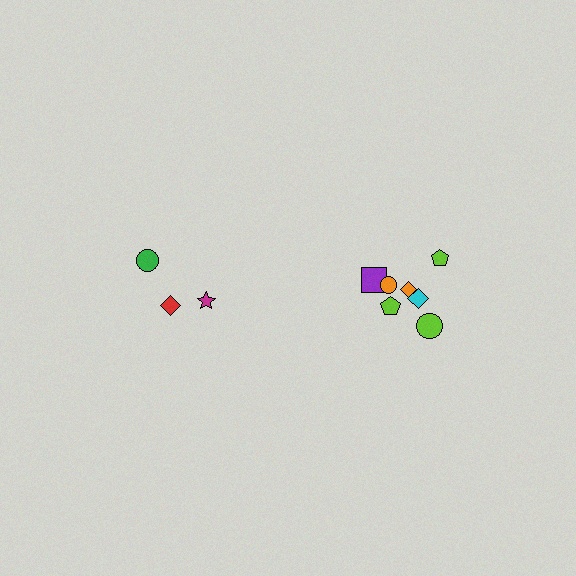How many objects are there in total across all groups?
There are 10 objects.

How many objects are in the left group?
There are 3 objects.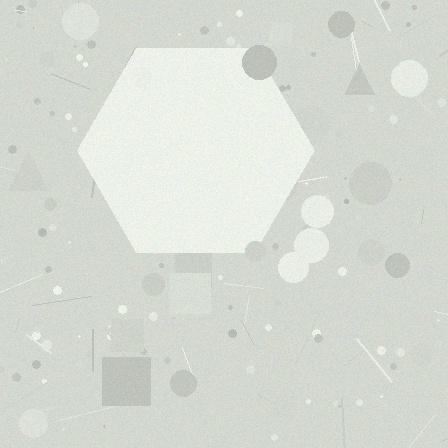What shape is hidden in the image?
A hexagon is hidden in the image.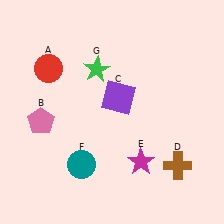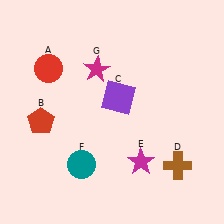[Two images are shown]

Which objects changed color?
B changed from pink to red. G changed from green to magenta.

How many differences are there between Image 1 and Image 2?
There are 2 differences between the two images.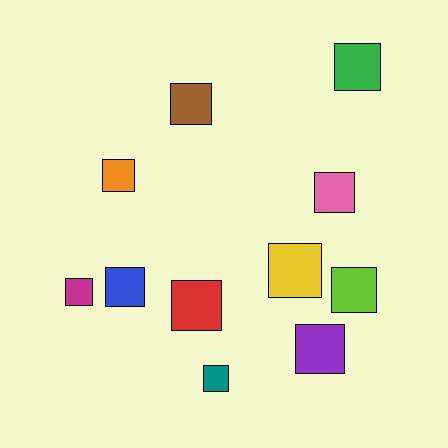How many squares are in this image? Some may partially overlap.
There are 11 squares.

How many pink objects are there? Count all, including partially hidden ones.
There is 1 pink object.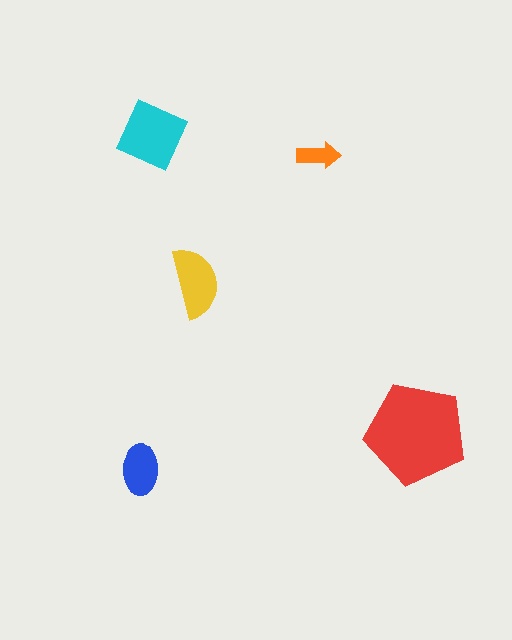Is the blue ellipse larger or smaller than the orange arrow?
Larger.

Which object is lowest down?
The blue ellipse is bottommost.